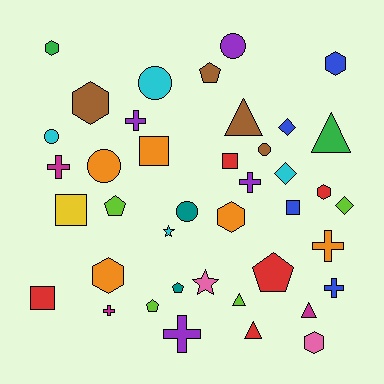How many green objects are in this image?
There are 2 green objects.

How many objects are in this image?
There are 40 objects.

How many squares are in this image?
There are 5 squares.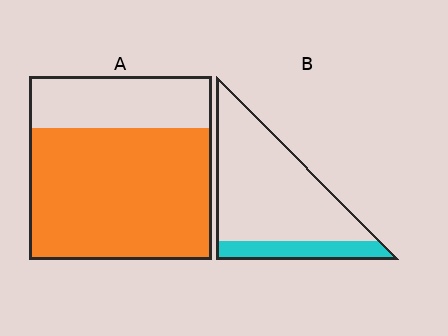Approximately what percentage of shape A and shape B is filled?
A is approximately 70% and B is approximately 20%.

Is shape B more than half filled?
No.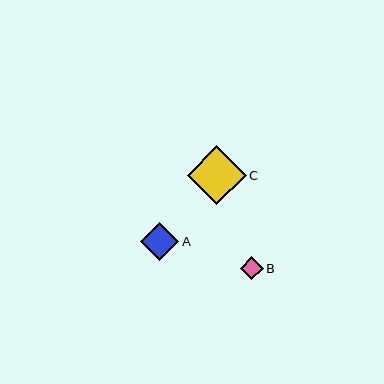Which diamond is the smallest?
Diamond B is the smallest with a size of approximately 23 pixels.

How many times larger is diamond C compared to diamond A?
Diamond C is approximately 1.5 times the size of diamond A.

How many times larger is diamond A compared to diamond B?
Diamond A is approximately 1.7 times the size of diamond B.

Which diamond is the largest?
Diamond C is the largest with a size of approximately 59 pixels.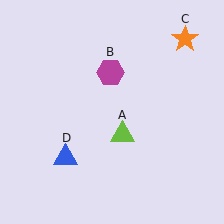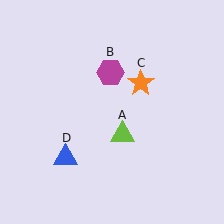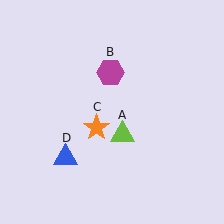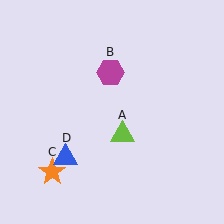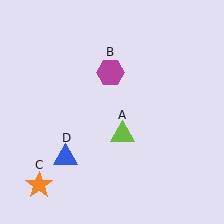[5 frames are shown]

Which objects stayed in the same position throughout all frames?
Lime triangle (object A) and magenta hexagon (object B) and blue triangle (object D) remained stationary.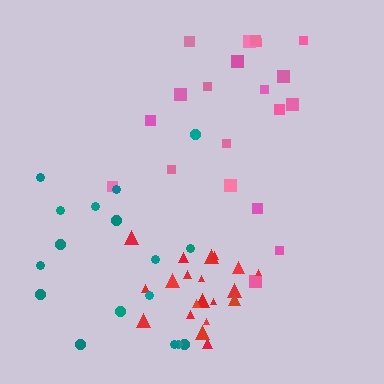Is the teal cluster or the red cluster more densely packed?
Red.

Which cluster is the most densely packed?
Red.